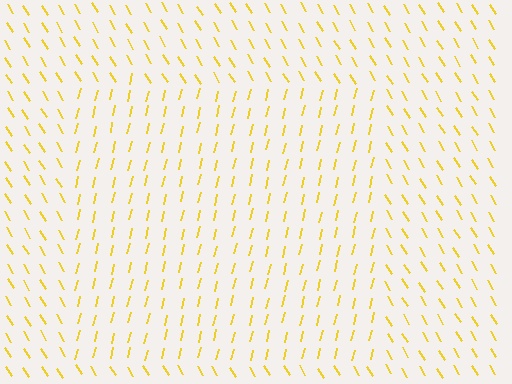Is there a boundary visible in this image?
Yes, there is a texture boundary formed by a change in line orientation.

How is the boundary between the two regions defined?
The boundary is defined purely by a change in line orientation (approximately 45 degrees difference). All lines are the same color and thickness.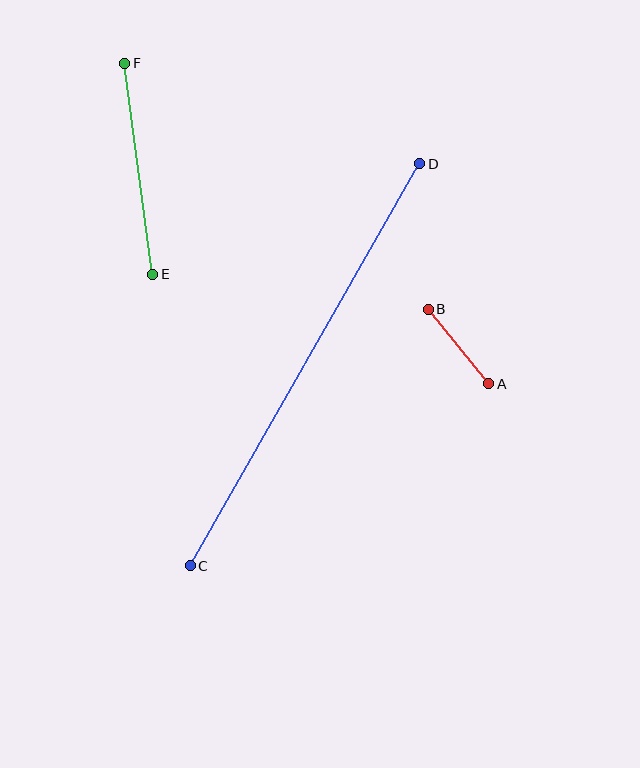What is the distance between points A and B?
The distance is approximately 96 pixels.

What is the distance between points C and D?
The distance is approximately 463 pixels.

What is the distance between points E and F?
The distance is approximately 213 pixels.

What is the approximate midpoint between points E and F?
The midpoint is at approximately (139, 169) pixels.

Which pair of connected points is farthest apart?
Points C and D are farthest apart.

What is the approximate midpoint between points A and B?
The midpoint is at approximately (459, 346) pixels.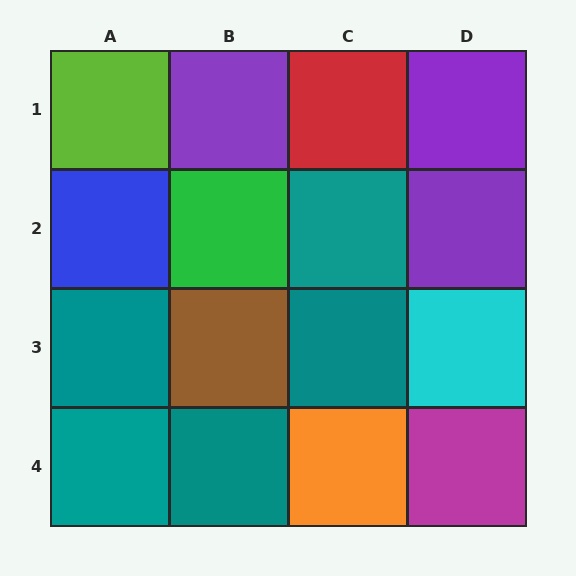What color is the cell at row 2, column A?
Blue.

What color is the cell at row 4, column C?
Orange.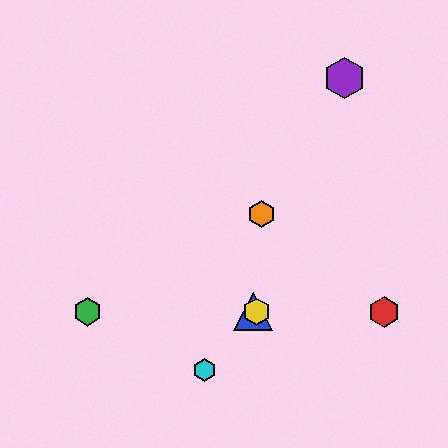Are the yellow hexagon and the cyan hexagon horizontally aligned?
No, the yellow hexagon is at y≈312 and the cyan hexagon is at y≈370.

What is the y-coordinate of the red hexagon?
The red hexagon is at y≈312.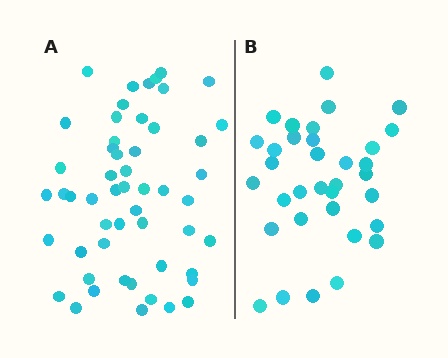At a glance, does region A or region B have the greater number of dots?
Region A (the left region) has more dots.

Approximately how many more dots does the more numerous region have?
Region A has approximately 20 more dots than region B.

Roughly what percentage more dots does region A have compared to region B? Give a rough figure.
About 55% more.